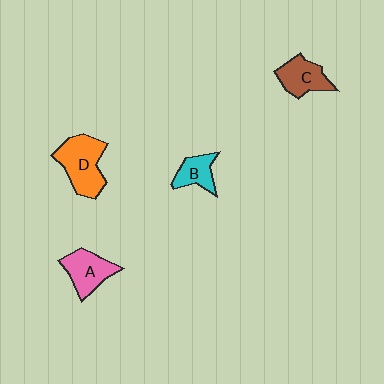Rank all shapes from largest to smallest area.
From largest to smallest: D (orange), A (pink), C (brown), B (cyan).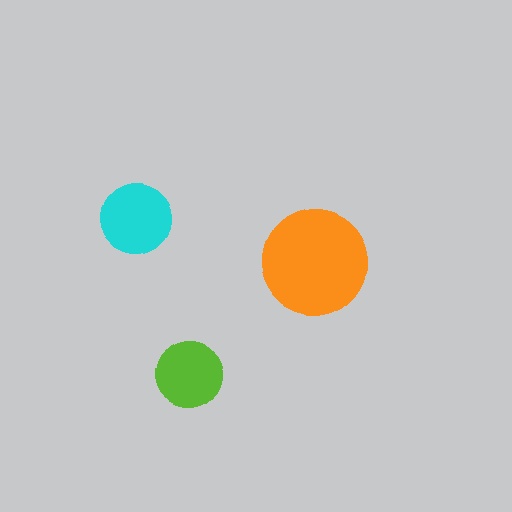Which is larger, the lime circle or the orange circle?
The orange one.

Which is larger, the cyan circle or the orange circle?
The orange one.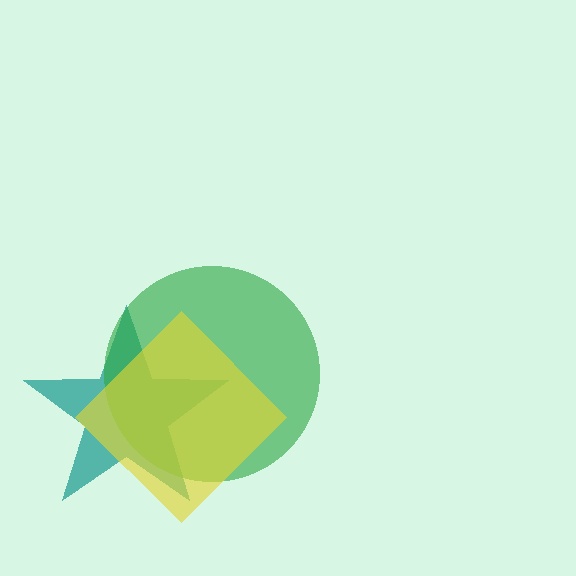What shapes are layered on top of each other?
The layered shapes are: a teal star, a green circle, a yellow diamond.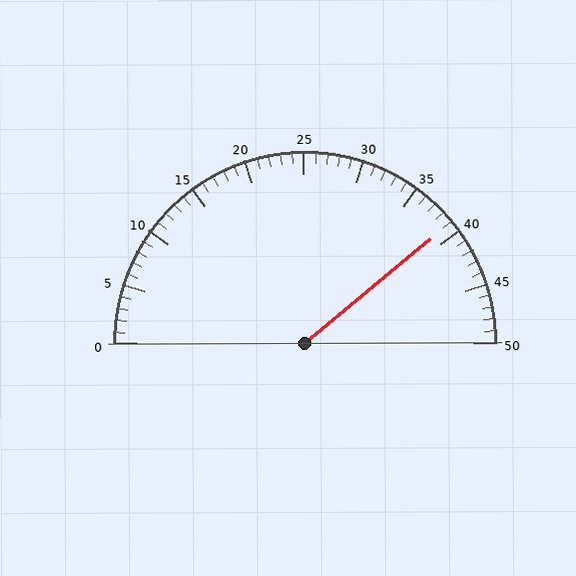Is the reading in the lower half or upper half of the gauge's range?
The reading is in the upper half of the range (0 to 50).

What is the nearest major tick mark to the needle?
The nearest major tick mark is 40.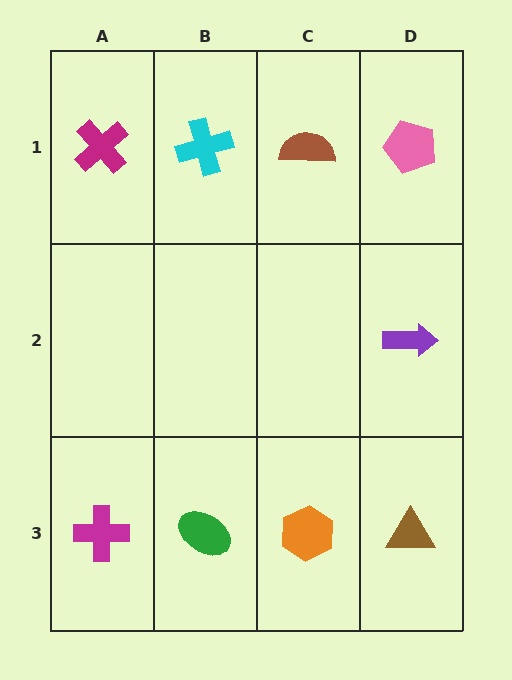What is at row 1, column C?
A brown semicircle.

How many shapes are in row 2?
1 shape.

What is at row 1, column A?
A magenta cross.